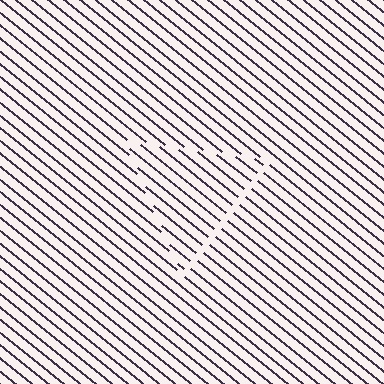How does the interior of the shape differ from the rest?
The interior of the shape contains the same grating, shifted by half a period — the contour is defined by the phase discontinuity where line-ends from the inner and outer gratings abut.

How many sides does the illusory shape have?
3 sides — the line-ends trace a triangle.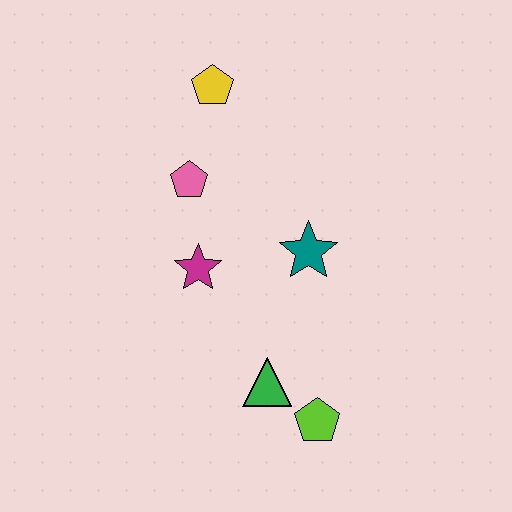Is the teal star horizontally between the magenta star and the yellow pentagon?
No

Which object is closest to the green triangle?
The lime pentagon is closest to the green triangle.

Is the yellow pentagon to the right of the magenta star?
Yes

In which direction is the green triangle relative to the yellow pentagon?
The green triangle is below the yellow pentagon.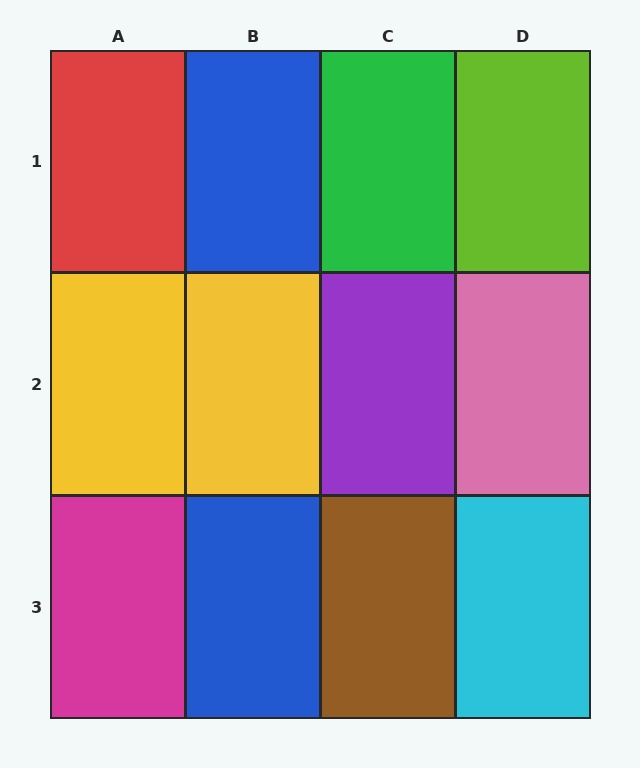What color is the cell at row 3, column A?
Magenta.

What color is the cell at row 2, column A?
Yellow.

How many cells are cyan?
1 cell is cyan.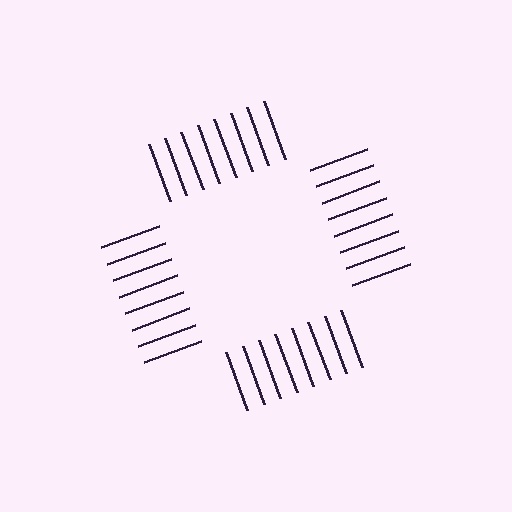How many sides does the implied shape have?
4 sides — the line-ends trace a square.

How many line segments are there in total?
32 — 8 along each of the 4 edges.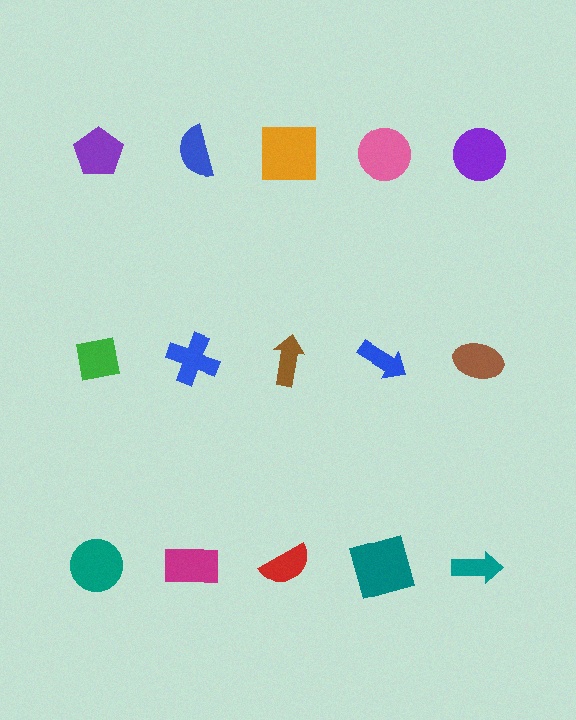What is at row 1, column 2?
A blue semicircle.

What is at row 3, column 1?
A teal circle.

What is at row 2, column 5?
A brown ellipse.